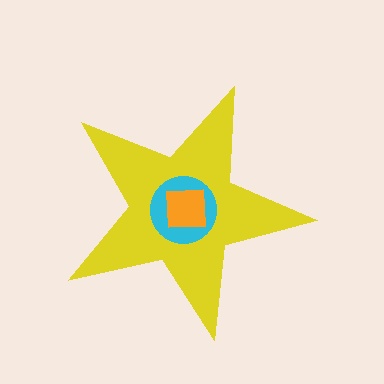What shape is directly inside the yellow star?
The cyan circle.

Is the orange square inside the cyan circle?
Yes.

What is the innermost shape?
The orange square.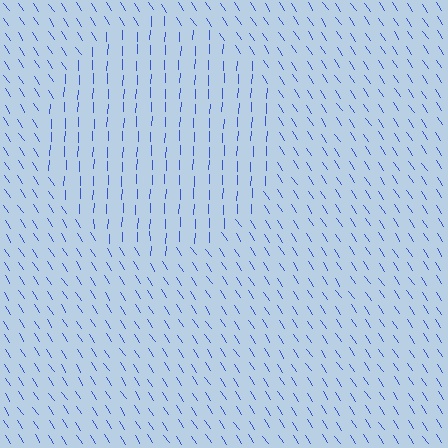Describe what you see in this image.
The image is filled with small blue line segments. A circle region in the image has lines oriented differently from the surrounding lines, creating a visible texture boundary.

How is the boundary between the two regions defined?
The boundary is defined purely by a change in line orientation (approximately 35 degrees difference). All lines are the same color and thickness.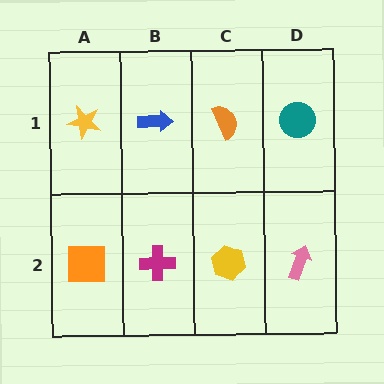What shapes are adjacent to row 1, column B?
A magenta cross (row 2, column B), a yellow star (row 1, column A), an orange semicircle (row 1, column C).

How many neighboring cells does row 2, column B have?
3.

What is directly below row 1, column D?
A pink arrow.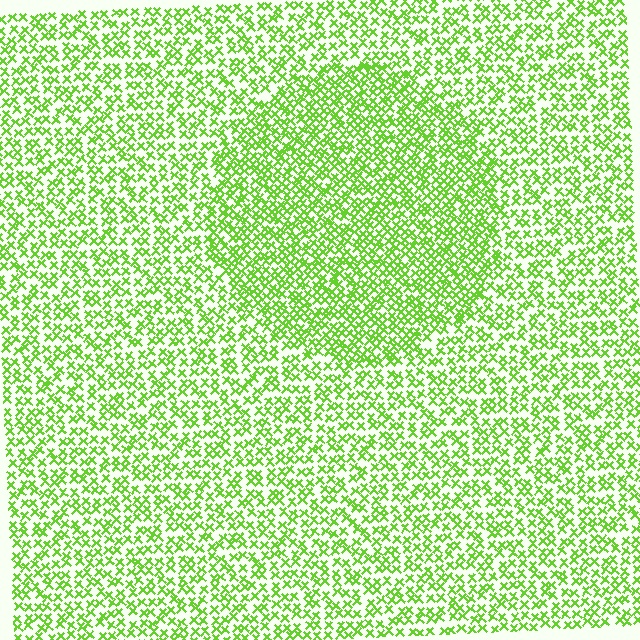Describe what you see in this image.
The image contains small lime elements arranged at two different densities. A circle-shaped region is visible where the elements are more densely packed than the surrounding area.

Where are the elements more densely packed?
The elements are more densely packed inside the circle boundary.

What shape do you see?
I see a circle.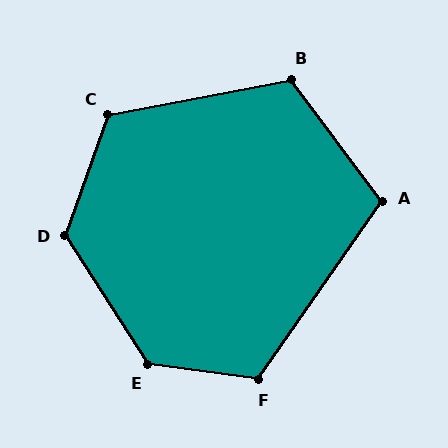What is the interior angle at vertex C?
Approximately 120 degrees (obtuse).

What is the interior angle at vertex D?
Approximately 128 degrees (obtuse).